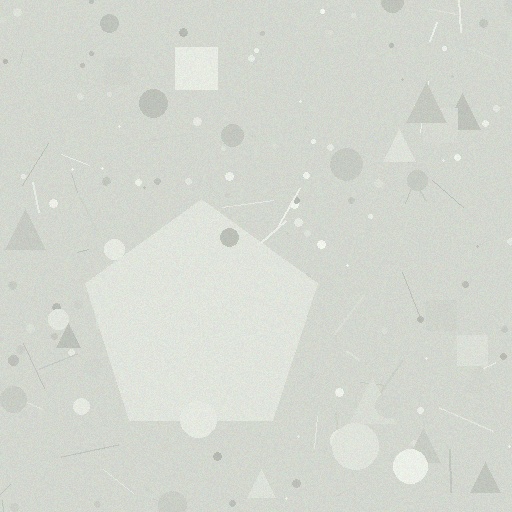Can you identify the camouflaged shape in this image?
The camouflaged shape is a pentagon.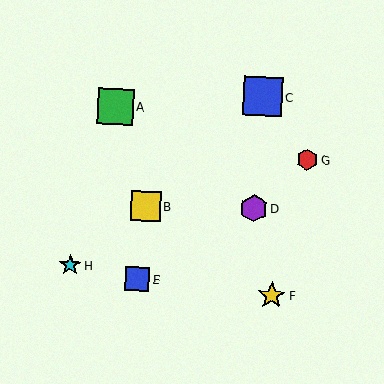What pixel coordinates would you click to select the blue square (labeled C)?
Click at (262, 96) to select the blue square C.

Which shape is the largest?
The blue square (labeled C) is the largest.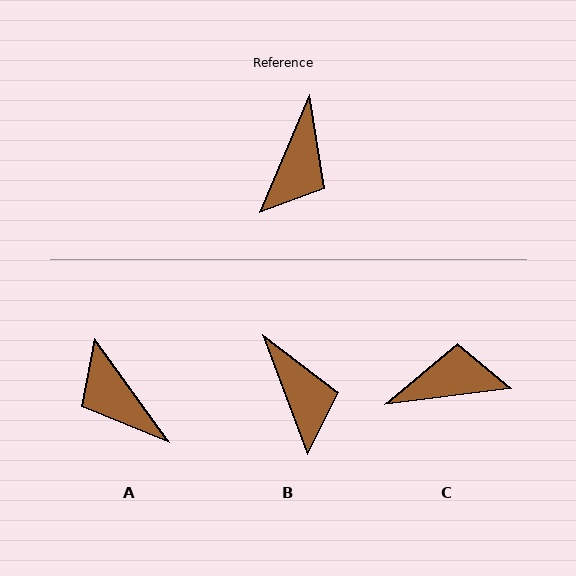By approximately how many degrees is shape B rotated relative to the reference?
Approximately 44 degrees counter-clockwise.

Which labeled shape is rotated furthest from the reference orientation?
A, about 121 degrees away.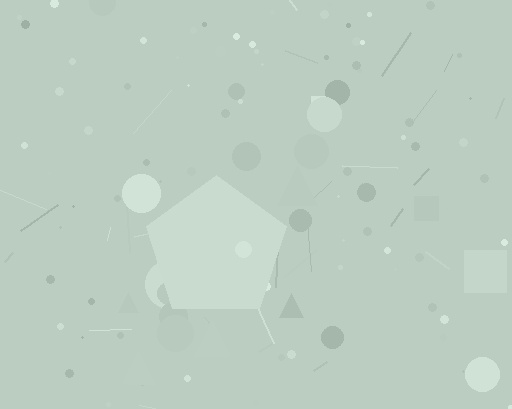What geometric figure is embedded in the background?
A pentagon is embedded in the background.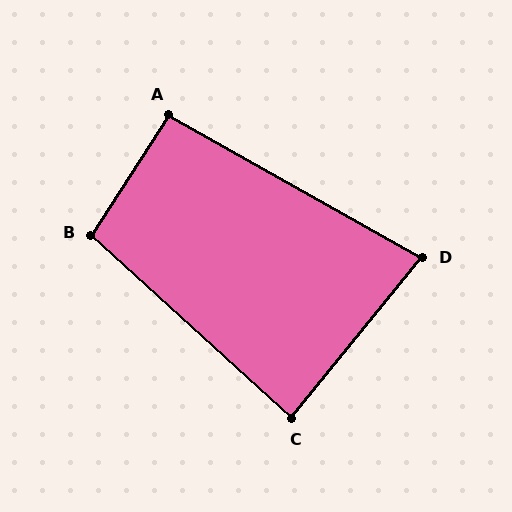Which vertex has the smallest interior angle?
D, at approximately 80 degrees.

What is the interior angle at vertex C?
Approximately 87 degrees (approximately right).